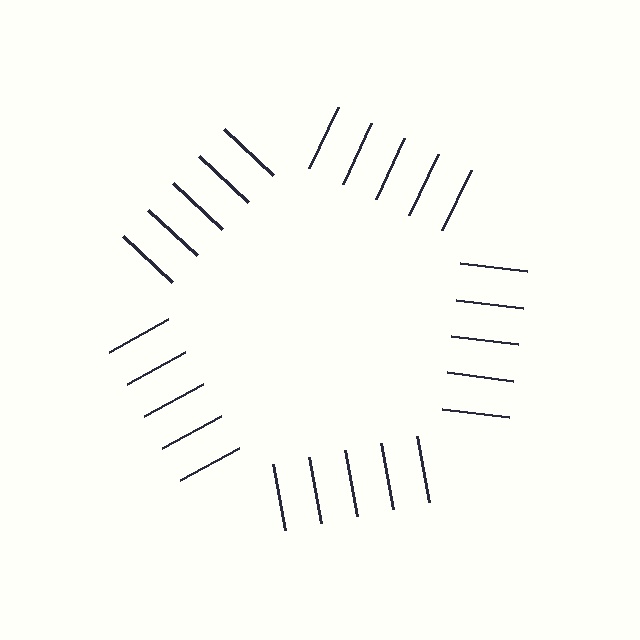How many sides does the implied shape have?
5 sides — the line-ends trace a pentagon.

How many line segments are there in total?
25 — 5 along each of the 5 edges.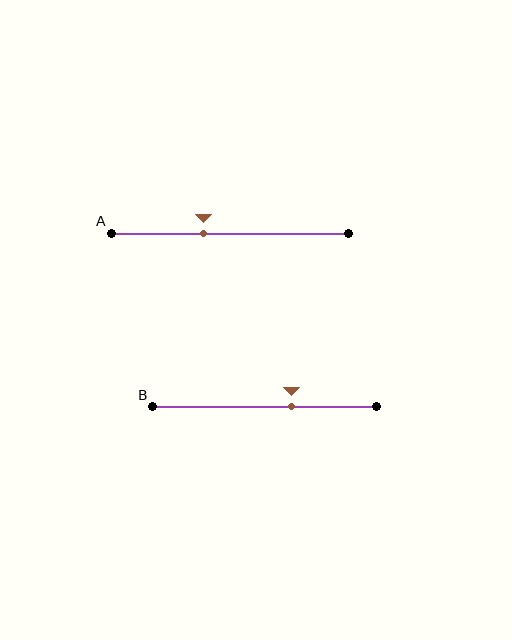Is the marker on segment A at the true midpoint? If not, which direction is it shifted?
No, the marker on segment A is shifted to the left by about 11% of the segment length.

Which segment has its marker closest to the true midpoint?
Segment A has its marker closest to the true midpoint.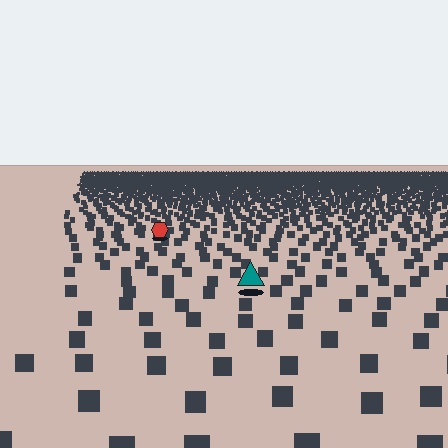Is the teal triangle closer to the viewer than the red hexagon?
Yes. The teal triangle is closer — you can tell from the texture gradient: the ground texture is coarser near it.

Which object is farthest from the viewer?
The red hexagon is farthest from the viewer. It appears smaller and the ground texture around it is denser.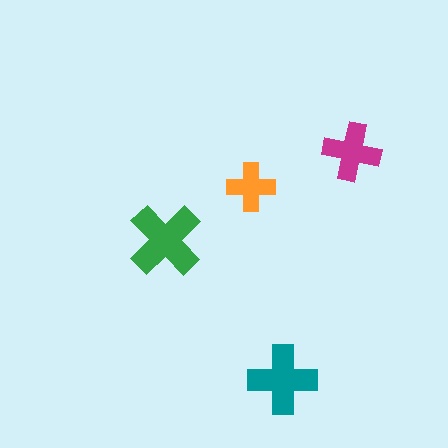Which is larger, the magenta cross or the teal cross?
The teal one.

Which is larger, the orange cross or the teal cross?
The teal one.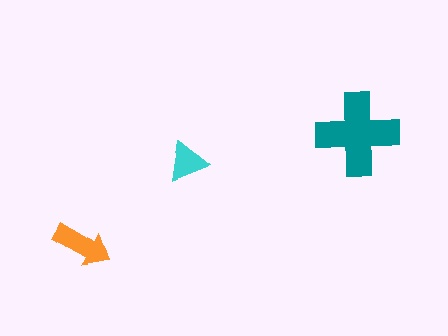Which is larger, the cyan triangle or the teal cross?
The teal cross.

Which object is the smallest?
The cyan triangle.